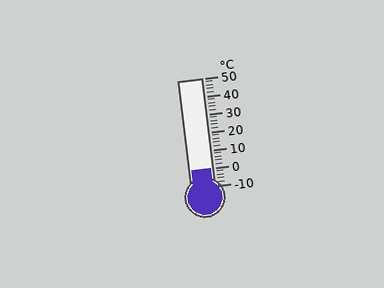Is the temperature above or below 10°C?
The temperature is below 10°C.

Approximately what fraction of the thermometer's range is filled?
The thermometer is filled to approximately 15% of its range.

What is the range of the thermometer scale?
The thermometer scale ranges from -10°C to 50°C.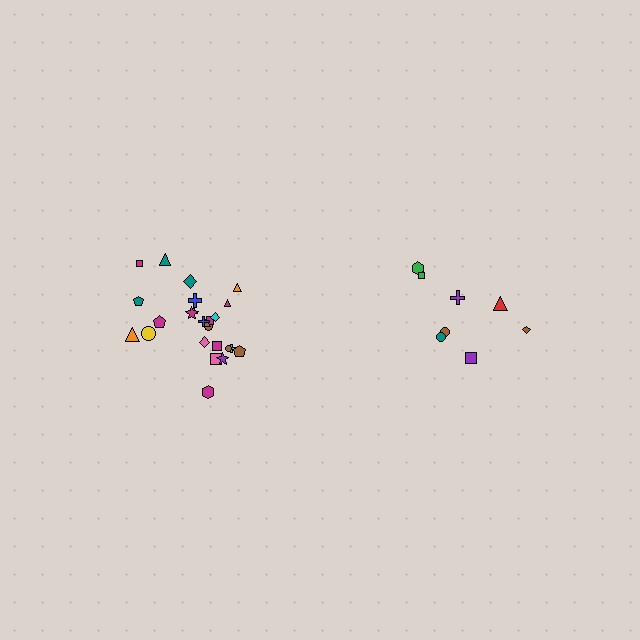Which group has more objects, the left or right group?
The left group.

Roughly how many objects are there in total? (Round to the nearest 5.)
Roughly 35 objects in total.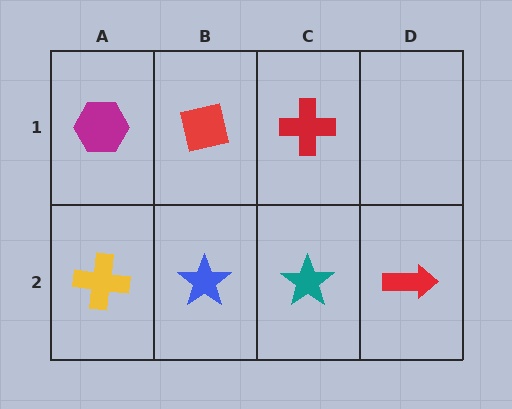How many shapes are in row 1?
3 shapes.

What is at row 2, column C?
A teal star.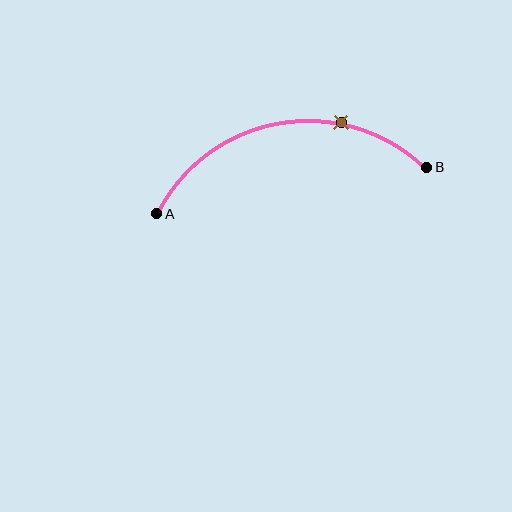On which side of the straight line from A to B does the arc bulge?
The arc bulges above the straight line connecting A and B.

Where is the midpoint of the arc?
The arc midpoint is the point on the curve farthest from the straight line joining A and B. It sits above that line.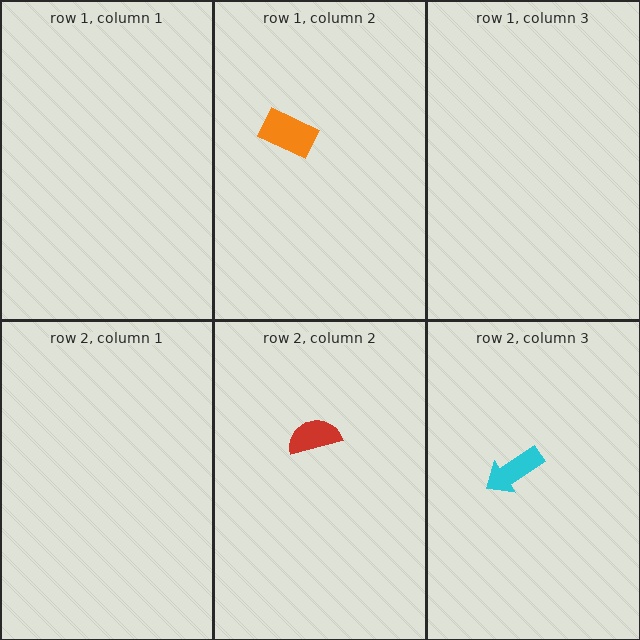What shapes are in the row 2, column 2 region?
The red semicircle.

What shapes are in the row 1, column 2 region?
The orange rectangle.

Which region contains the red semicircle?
The row 2, column 2 region.